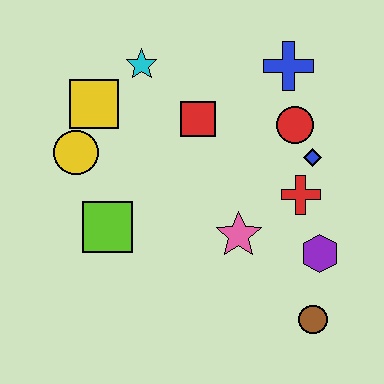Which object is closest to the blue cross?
The red circle is closest to the blue cross.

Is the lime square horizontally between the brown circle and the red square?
No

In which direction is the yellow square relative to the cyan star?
The yellow square is to the left of the cyan star.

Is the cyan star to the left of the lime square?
No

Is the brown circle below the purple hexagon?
Yes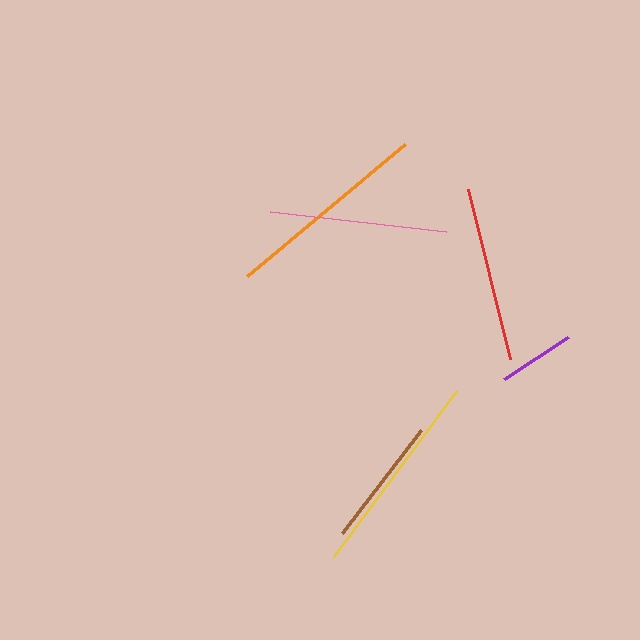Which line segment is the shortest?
The purple line is the shortest at approximately 76 pixels.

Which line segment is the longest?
The yellow line is the longest at approximately 207 pixels.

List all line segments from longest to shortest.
From longest to shortest: yellow, orange, pink, red, brown, purple.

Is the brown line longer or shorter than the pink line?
The pink line is longer than the brown line.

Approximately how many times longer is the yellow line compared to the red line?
The yellow line is approximately 1.2 times the length of the red line.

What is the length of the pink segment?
The pink segment is approximately 178 pixels long.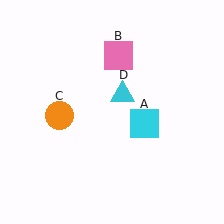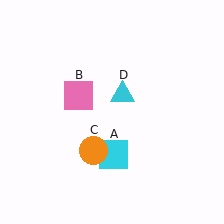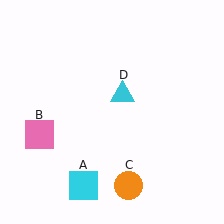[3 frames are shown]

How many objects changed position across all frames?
3 objects changed position: cyan square (object A), pink square (object B), orange circle (object C).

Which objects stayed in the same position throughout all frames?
Cyan triangle (object D) remained stationary.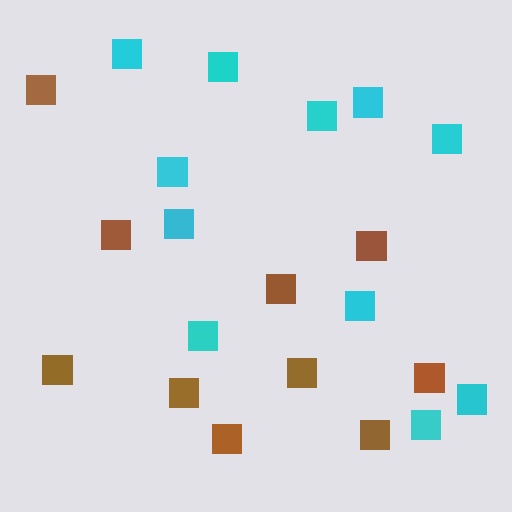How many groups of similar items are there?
There are 2 groups: one group of cyan squares (11) and one group of brown squares (10).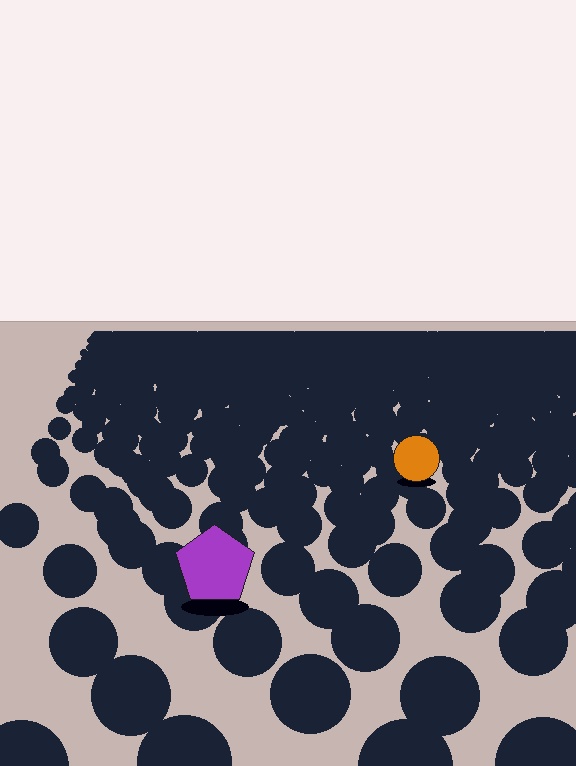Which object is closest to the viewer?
The purple pentagon is closest. The texture marks near it are larger and more spread out.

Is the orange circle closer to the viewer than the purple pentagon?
No. The purple pentagon is closer — you can tell from the texture gradient: the ground texture is coarser near it.